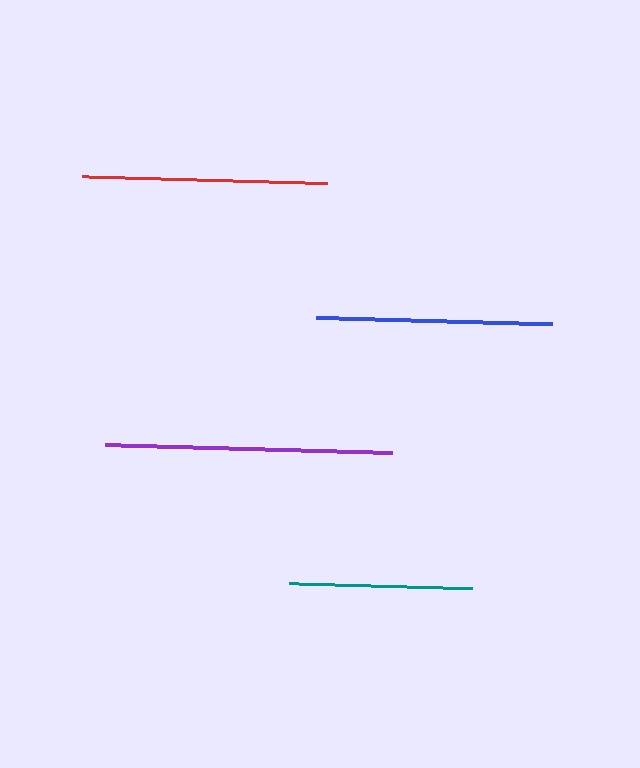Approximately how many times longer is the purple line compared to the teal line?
The purple line is approximately 1.6 times the length of the teal line.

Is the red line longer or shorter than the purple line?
The purple line is longer than the red line.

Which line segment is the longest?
The purple line is the longest at approximately 287 pixels.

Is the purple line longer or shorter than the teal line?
The purple line is longer than the teal line.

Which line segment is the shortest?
The teal line is the shortest at approximately 183 pixels.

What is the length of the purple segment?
The purple segment is approximately 287 pixels long.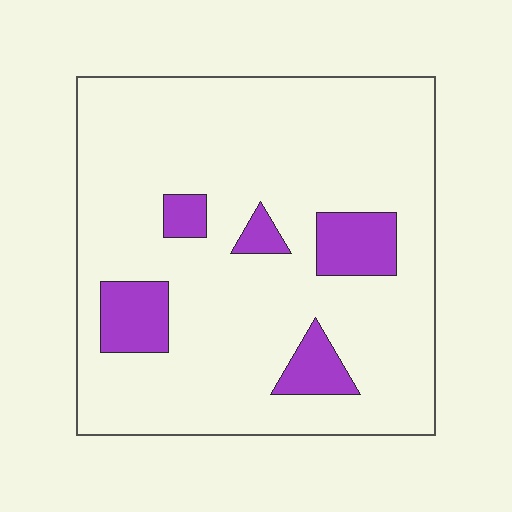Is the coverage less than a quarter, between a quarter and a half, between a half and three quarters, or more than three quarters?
Less than a quarter.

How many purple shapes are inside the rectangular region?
5.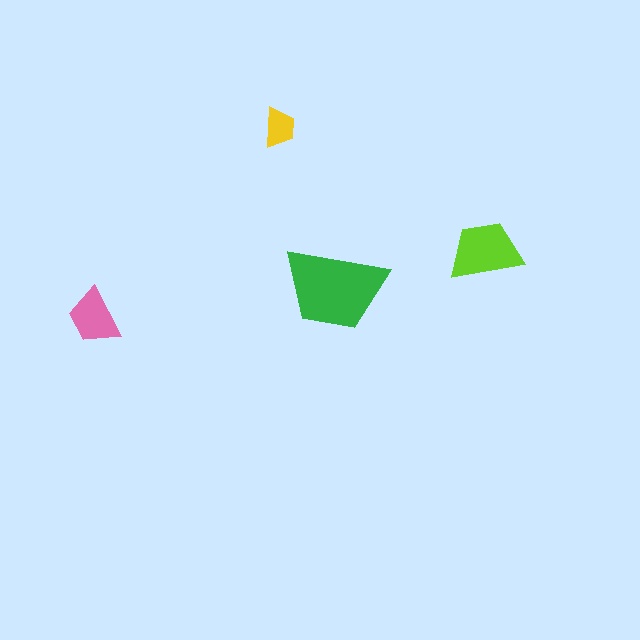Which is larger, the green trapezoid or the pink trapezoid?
The green one.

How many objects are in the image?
There are 4 objects in the image.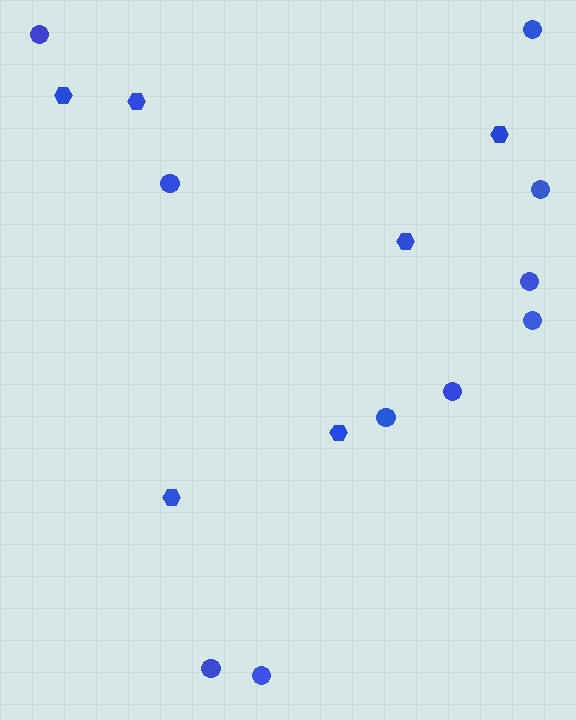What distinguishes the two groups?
There are 2 groups: one group of hexagons (6) and one group of circles (10).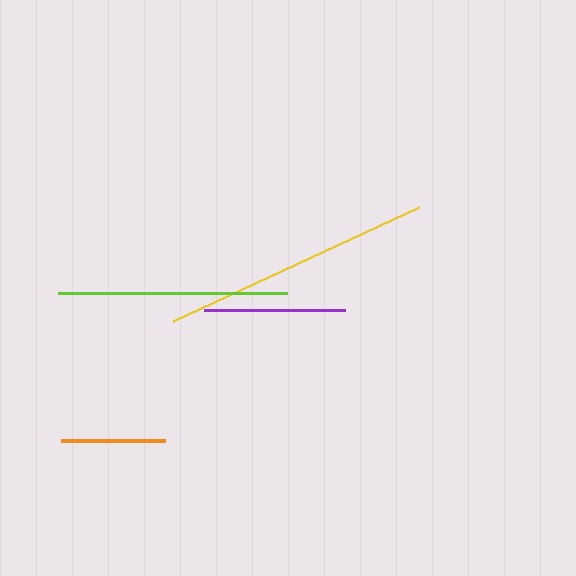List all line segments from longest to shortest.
From longest to shortest: yellow, lime, purple, orange.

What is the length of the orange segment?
The orange segment is approximately 104 pixels long.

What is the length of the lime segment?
The lime segment is approximately 228 pixels long.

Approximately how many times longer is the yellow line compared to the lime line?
The yellow line is approximately 1.2 times the length of the lime line.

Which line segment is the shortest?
The orange line is the shortest at approximately 104 pixels.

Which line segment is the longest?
The yellow line is the longest at approximately 271 pixels.